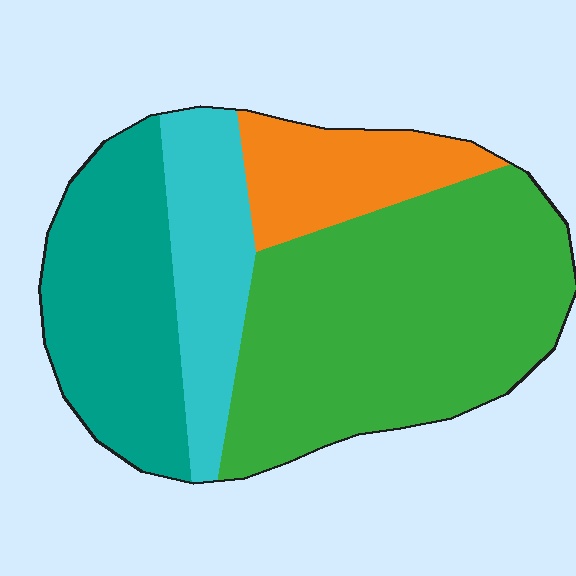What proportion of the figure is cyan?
Cyan takes up about one sixth (1/6) of the figure.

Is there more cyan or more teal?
Teal.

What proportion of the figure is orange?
Orange covers around 15% of the figure.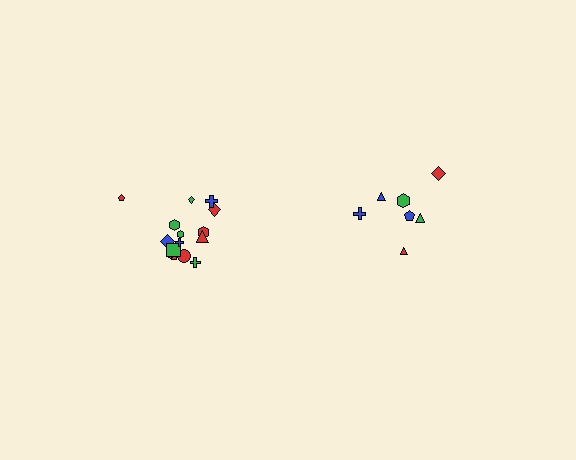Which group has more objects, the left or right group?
The left group.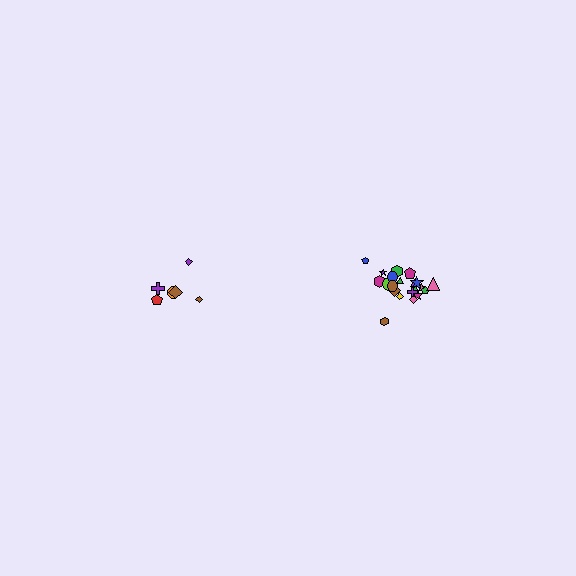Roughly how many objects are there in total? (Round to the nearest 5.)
Roughly 30 objects in total.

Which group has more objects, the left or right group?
The right group.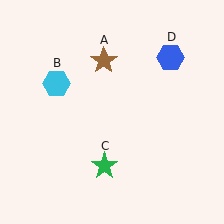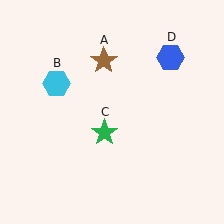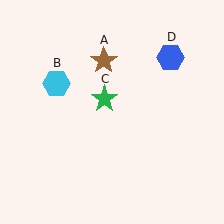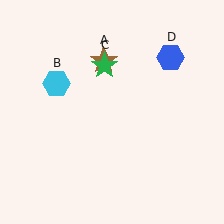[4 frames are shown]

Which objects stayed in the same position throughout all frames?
Brown star (object A) and cyan hexagon (object B) and blue hexagon (object D) remained stationary.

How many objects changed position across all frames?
1 object changed position: green star (object C).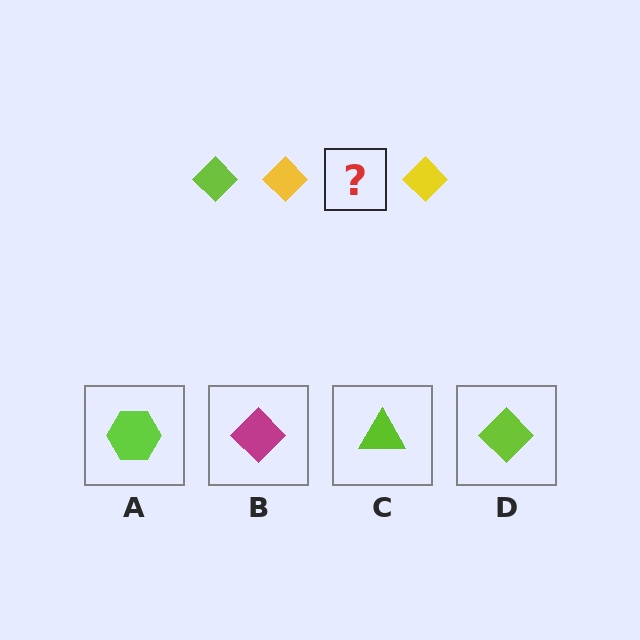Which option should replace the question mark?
Option D.